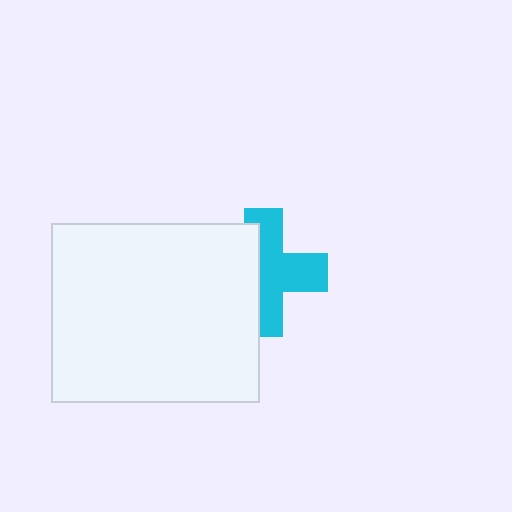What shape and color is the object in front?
The object in front is a white rectangle.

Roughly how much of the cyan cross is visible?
About half of it is visible (roughly 59%).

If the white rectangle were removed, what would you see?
You would see the complete cyan cross.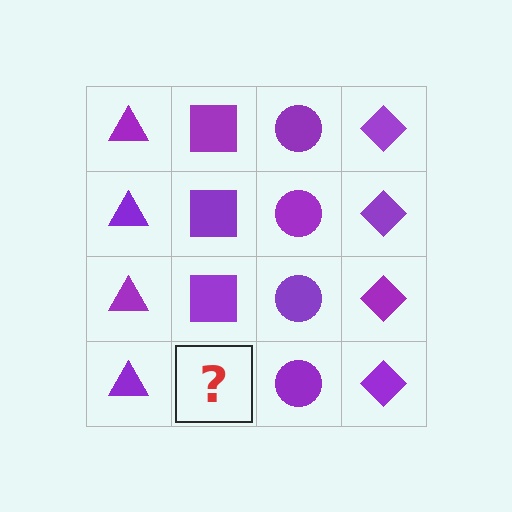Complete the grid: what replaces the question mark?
The question mark should be replaced with a purple square.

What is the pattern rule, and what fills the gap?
The rule is that each column has a consistent shape. The gap should be filled with a purple square.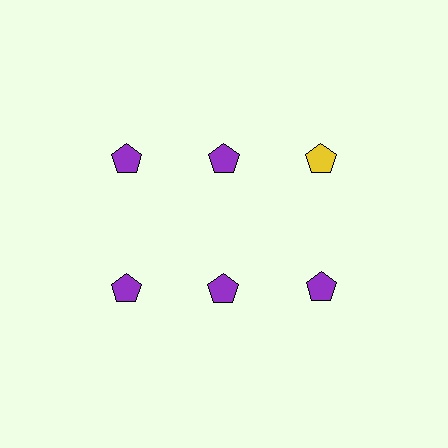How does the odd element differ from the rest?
It has a different color: yellow instead of purple.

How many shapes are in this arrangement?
There are 6 shapes arranged in a grid pattern.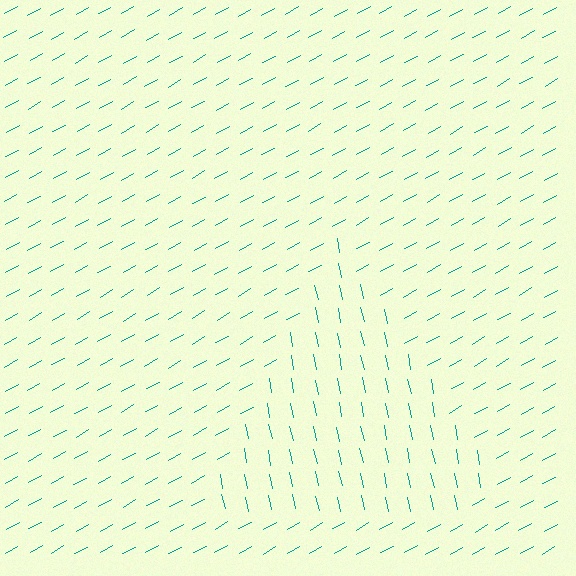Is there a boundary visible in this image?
Yes, there is a texture boundary formed by a change in line orientation.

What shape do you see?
I see a triangle.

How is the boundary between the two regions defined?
The boundary is defined purely by a change in line orientation (approximately 73 degrees difference). All lines are the same color and thickness.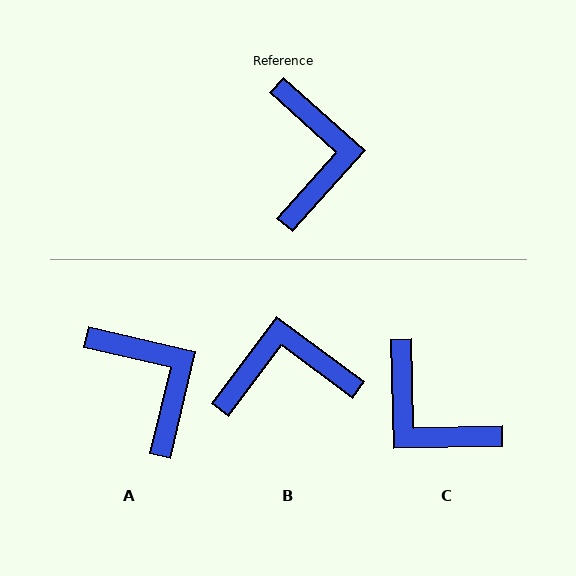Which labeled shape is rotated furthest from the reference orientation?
C, about 137 degrees away.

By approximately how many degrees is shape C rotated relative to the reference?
Approximately 137 degrees clockwise.